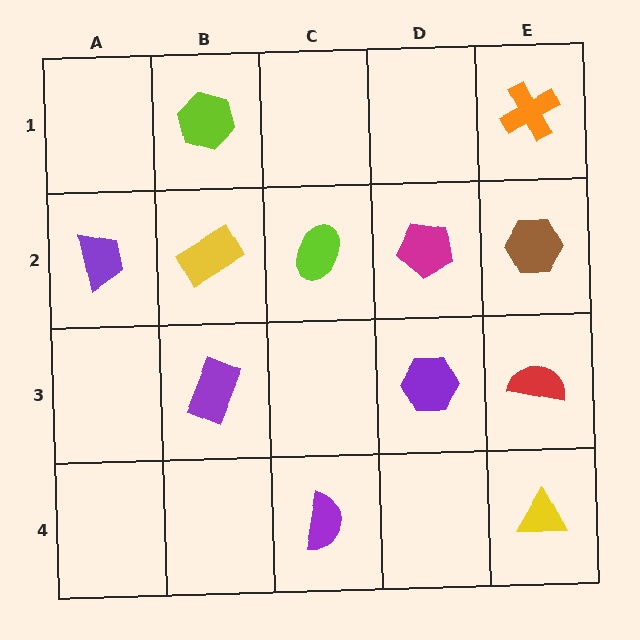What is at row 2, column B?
A yellow rectangle.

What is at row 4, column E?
A yellow triangle.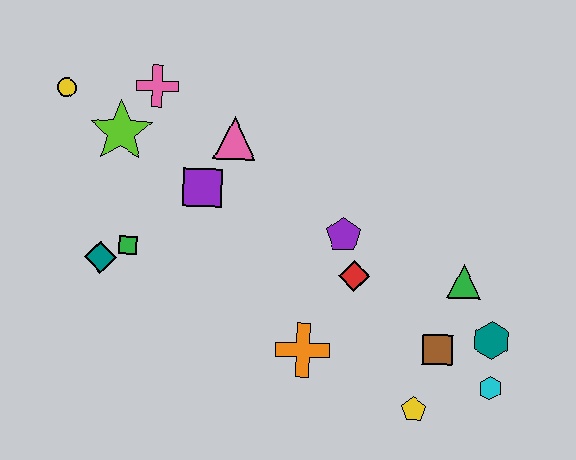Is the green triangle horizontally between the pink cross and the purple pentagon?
No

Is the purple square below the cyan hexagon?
No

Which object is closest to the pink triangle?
The purple square is closest to the pink triangle.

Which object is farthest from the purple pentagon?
The yellow circle is farthest from the purple pentagon.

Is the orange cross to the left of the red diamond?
Yes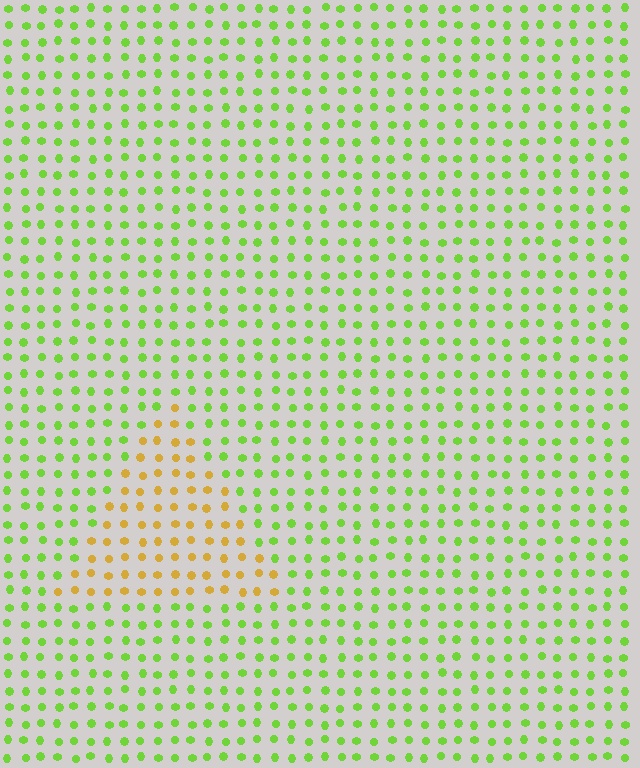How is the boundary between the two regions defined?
The boundary is defined purely by a slight shift in hue (about 56 degrees). Spacing, size, and orientation are identical on both sides.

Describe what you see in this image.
The image is filled with small lime elements in a uniform arrangement. A triangle-shaped region is visible where the elements are tinted to a slightly different hue, forming a subtle color boundary.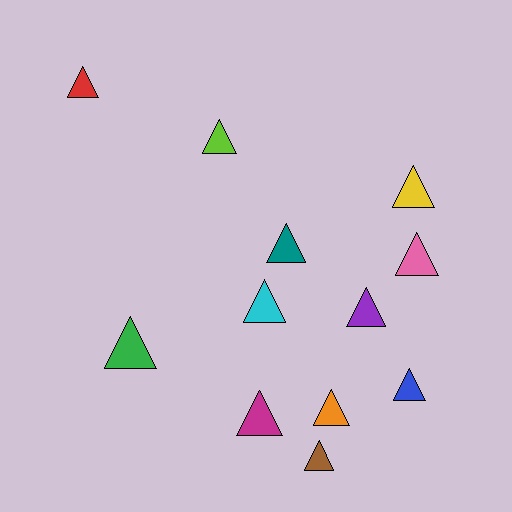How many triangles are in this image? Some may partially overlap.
There are 12 triangles.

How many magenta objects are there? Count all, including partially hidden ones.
There is 1 magenta object.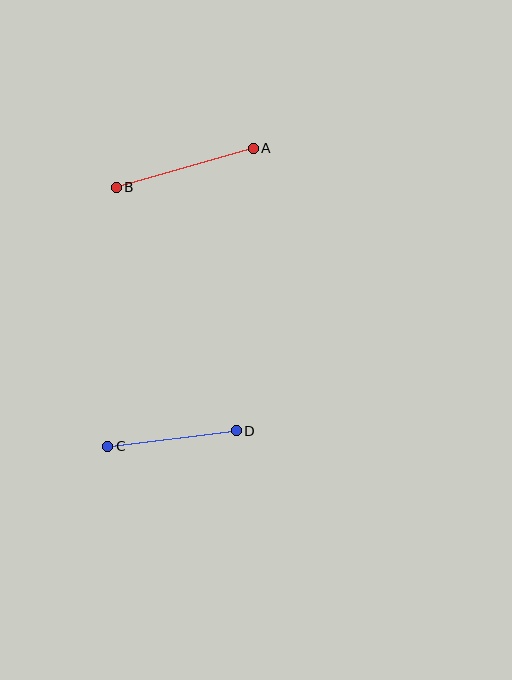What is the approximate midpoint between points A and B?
The midpoint is at approximately (185, 168) pixels.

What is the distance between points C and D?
The distance is approximately 129 pixels.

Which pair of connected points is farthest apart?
Points A and B are farthest apart.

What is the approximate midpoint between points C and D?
The midpoint is at approximately (172, 439) pixels.